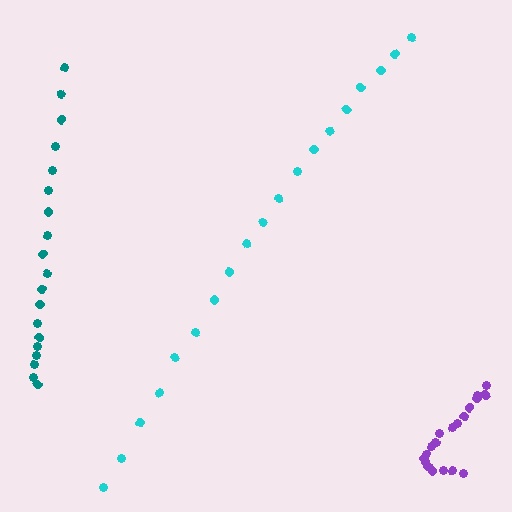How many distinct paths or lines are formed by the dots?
There are 3 distinct paths.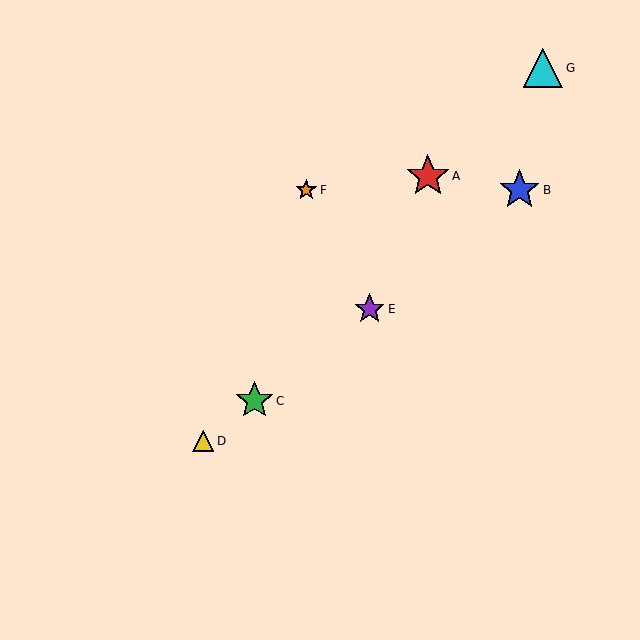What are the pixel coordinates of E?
Object E is at (370, 309).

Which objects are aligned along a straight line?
Objects B, C, D, E are aligned along a straight line.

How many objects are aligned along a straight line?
4 objects (B, C, D, E) are aligned along a straight line.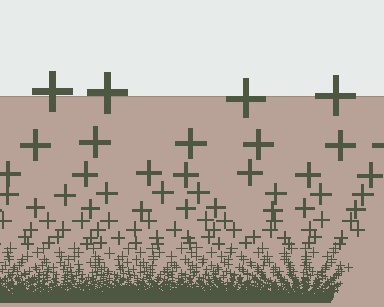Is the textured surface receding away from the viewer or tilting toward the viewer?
The surface appears to tilt toward the viewer. Texture elements get larger and sparser toward the top.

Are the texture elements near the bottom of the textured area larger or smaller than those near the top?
Smaller. The gradient is inverted — elements near the bottom are smaller and denser.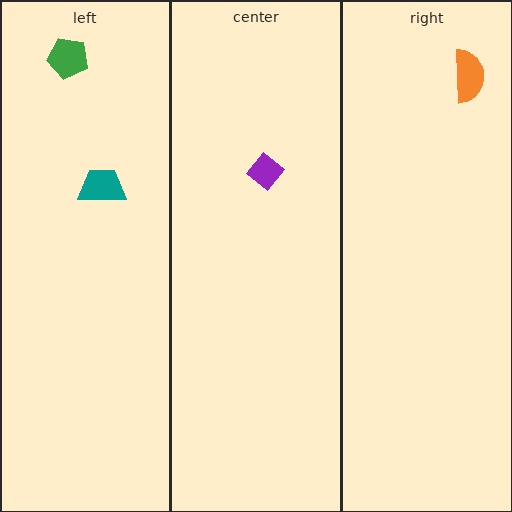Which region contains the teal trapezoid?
The left region.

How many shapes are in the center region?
1.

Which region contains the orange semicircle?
The right region.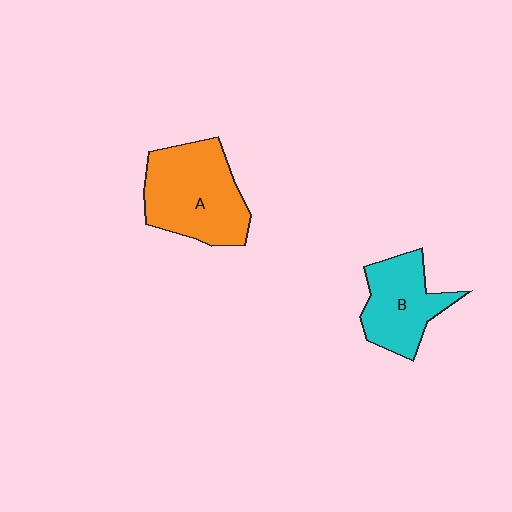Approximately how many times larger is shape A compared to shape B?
Approximately 1.4 times.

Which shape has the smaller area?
Shape B (cyan).